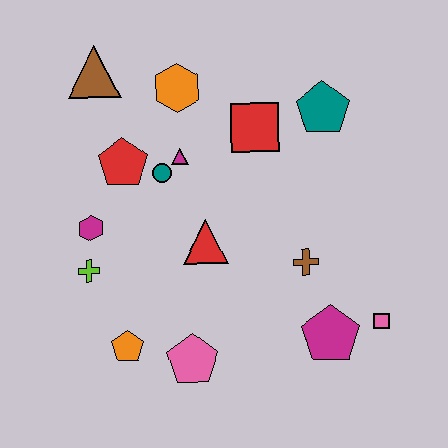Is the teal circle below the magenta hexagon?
No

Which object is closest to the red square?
The teal pentagon is closest to the red square.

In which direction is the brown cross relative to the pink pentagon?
The brown cross is to the right of the pink pentagon.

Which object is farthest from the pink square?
The brown triangle is farthest from the pink square.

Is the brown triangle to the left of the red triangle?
Yes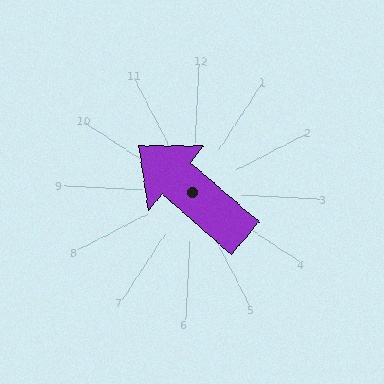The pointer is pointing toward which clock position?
Roughly 10 o'clock.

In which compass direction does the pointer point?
Northwest.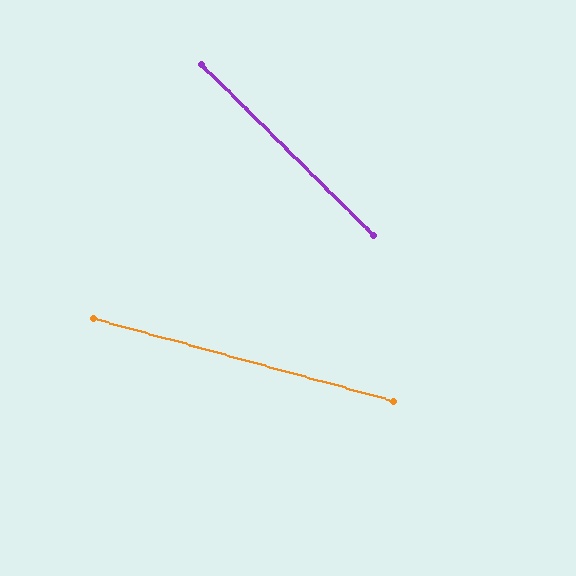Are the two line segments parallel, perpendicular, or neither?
Neither parallel nor perpendicular — they differ by about 29°.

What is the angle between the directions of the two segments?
Approximately 29 degrees.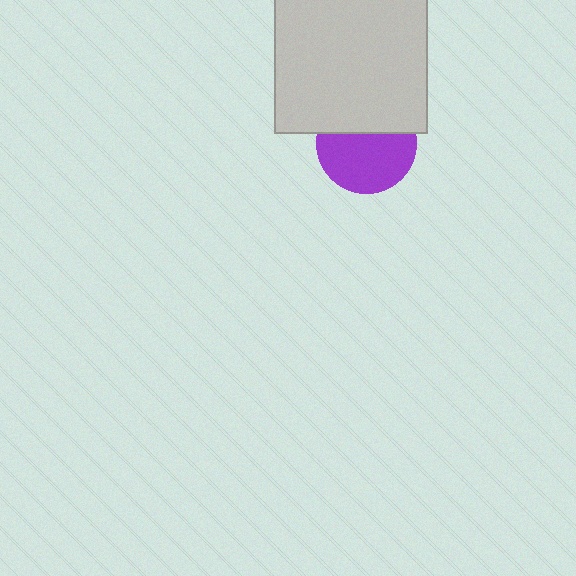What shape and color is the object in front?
The object in front is a light gray square.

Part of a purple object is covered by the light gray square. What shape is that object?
It is a circle.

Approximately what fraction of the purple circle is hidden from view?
Roughly 38% of the purple circle is hidden behind the light gray square.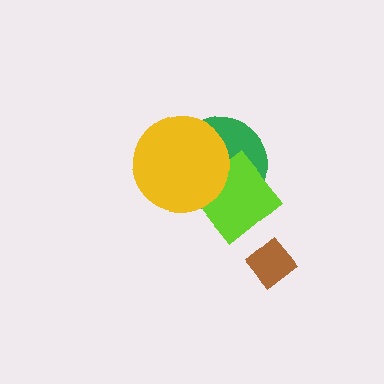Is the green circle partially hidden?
Yes, it is partially covered by another shape.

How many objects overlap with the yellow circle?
2 objects overlap with the yellow circle.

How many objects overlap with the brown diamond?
0 objects overlap with the brown diamond.